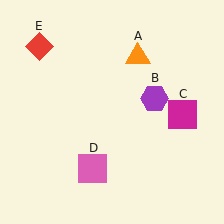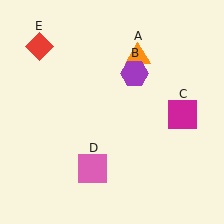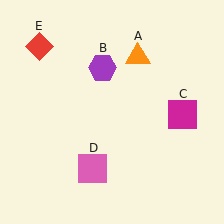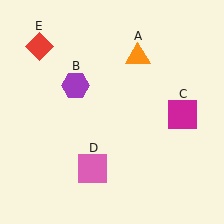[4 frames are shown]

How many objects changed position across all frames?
1 object changed position: purple hexagon (object B).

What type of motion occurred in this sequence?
The purple hexagon (object B) rotated counterclockwise around the center of the scene.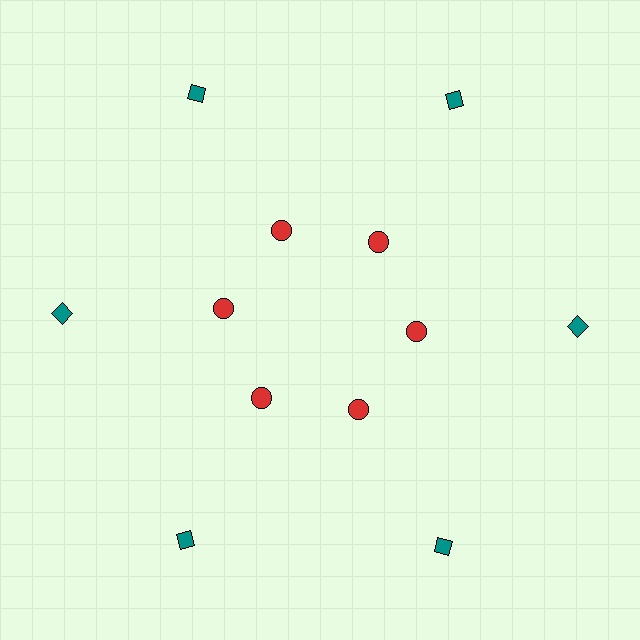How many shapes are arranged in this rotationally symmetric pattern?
There are 12 shapes, arranged in 6 groups of 2.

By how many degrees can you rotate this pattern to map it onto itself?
The pattern maps onto itself every 60 degrees of rotation.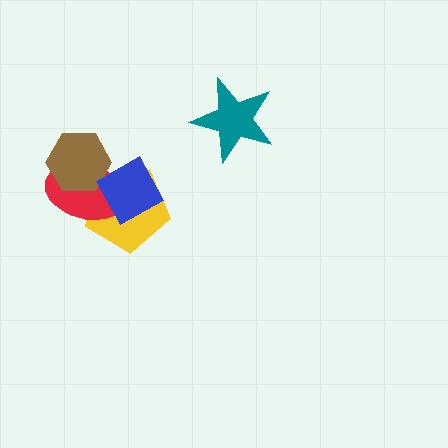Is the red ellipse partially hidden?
Yes, it is partially covered by another shape.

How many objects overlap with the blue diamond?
3 objects overlap with the blue diamond.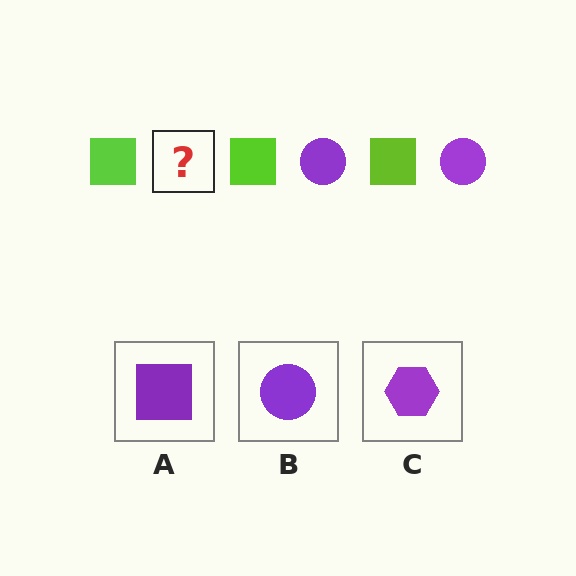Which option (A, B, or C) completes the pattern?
B.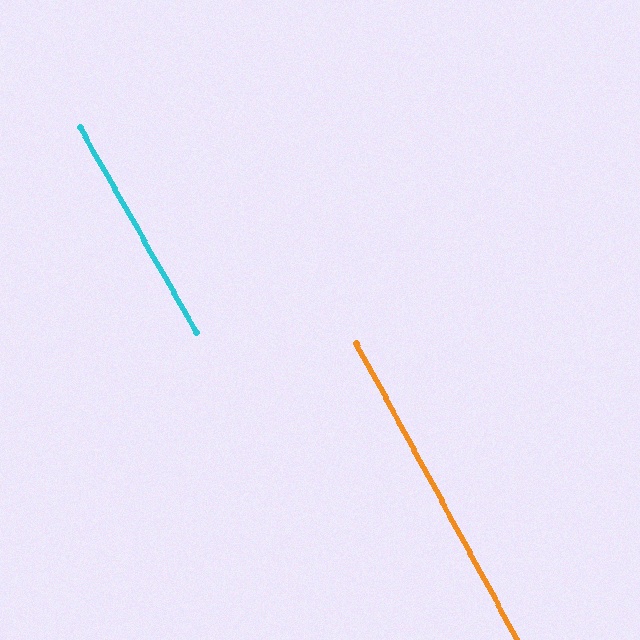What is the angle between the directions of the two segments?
Approximately 1 degree.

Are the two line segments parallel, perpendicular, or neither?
Parallel — their directions differ by only 1.1°.